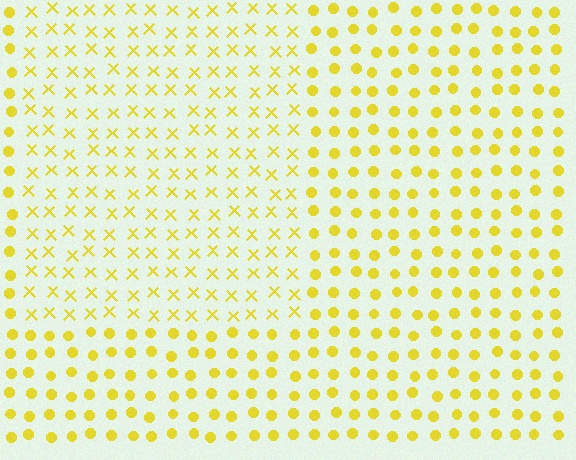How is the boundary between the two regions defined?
The boundary is defined by a change in element shape: X marks inside vs. circles outside. All elements share the same color and spacing.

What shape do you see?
I see a rectangle.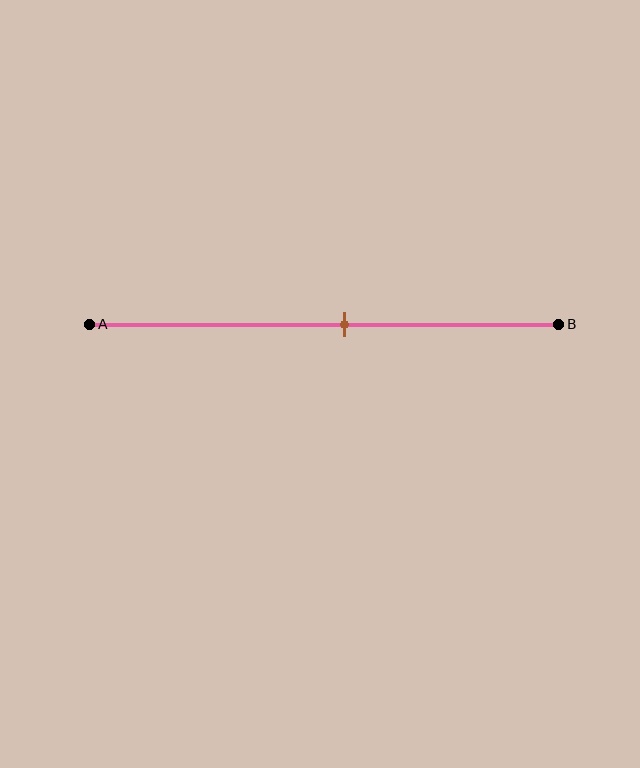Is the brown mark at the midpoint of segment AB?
No, the mark is at about 55% from A, not at the 50% midpoint.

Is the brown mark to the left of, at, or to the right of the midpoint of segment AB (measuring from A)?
The brown mark is to the right of the midpoint of segment AB.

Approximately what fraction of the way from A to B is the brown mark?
The brown mark is approximately 55% of the way from A to B.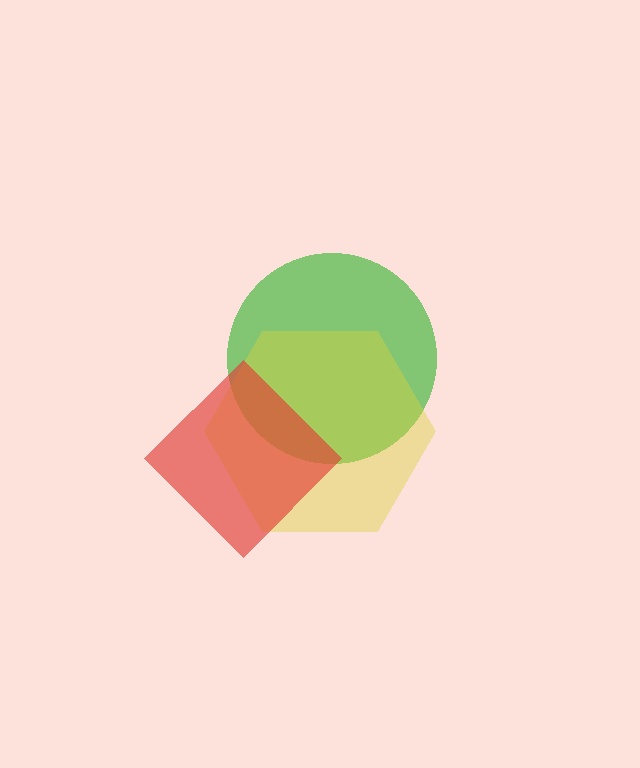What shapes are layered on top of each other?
The layered shapes are: a green circle, a yellow hexagon, a red diamond.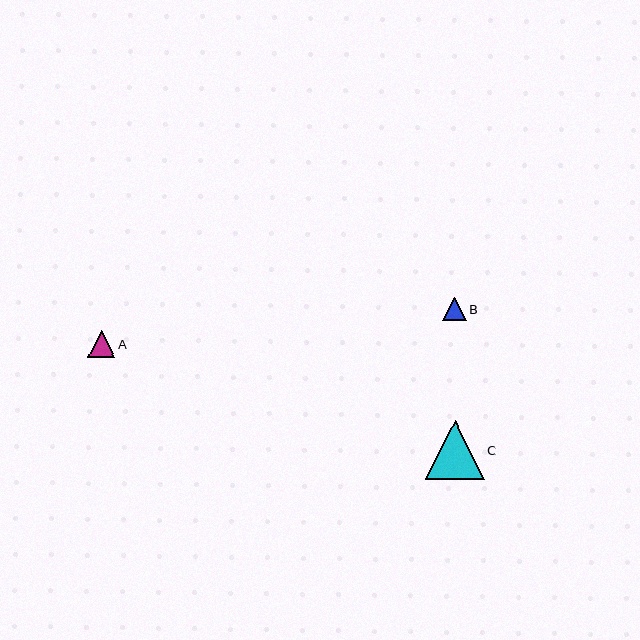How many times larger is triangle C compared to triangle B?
Triangle C is approximately 2.5 times the size of triangle B.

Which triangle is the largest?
Triangle C is the largest with a size of approximately 59 pixels.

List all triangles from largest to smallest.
From largest to smallest: C, A, B.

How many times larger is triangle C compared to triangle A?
Triangle C is approximately 2.2 times the size of triangle A.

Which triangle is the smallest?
Triangle B is the smallest with a size of approximately 24 pixels.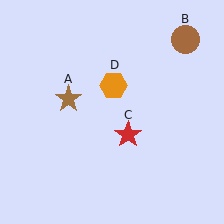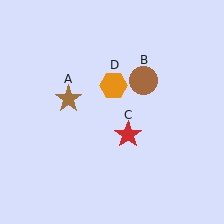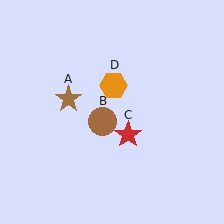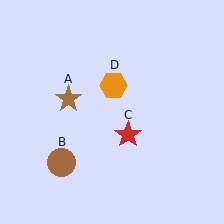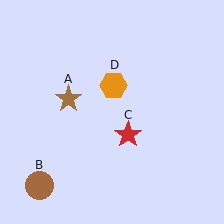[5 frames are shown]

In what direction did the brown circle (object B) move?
The brown circle (object B) moved down and to the left.